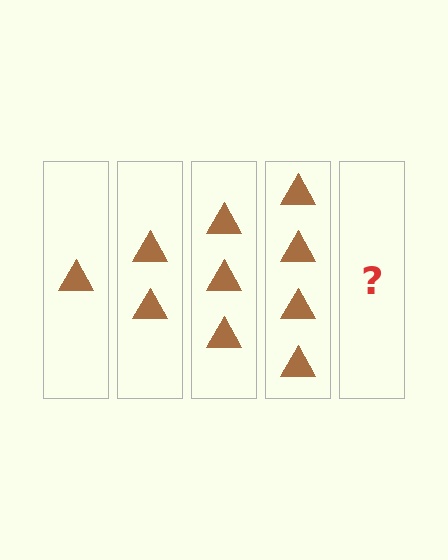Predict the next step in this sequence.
The next step is 5 triangles.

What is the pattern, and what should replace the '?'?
The pattern is that each step adds one more triangle. The '?' should be 5 triangles.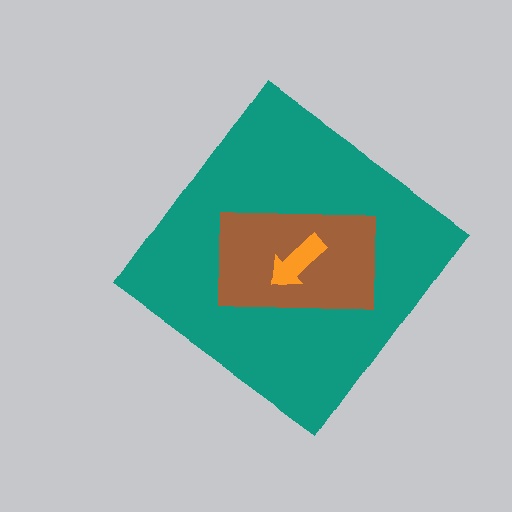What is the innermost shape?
The orange arrow.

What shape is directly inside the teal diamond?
The brown rectangle.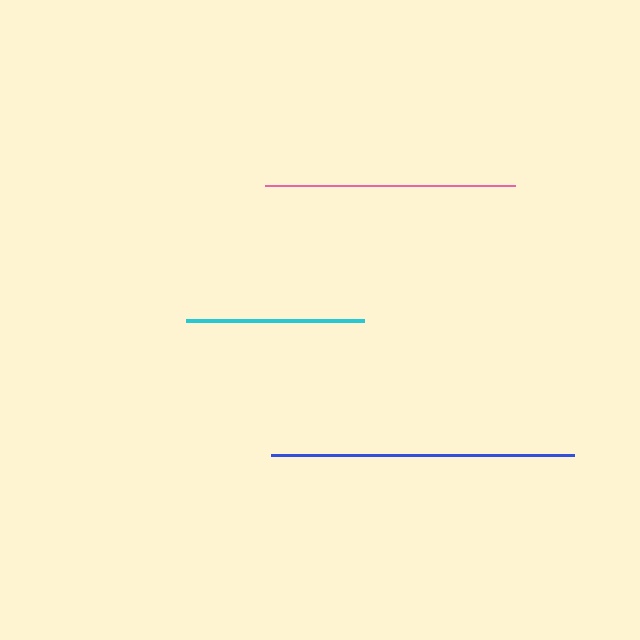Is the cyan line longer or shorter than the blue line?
The blue line is longer than the cyan line.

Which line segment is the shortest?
The cyan line is the shortest at approximately 178 pixels.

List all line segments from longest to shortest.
From longest to shortest: blue, pink, cyan.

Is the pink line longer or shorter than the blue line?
The blue line is longer than the pink line.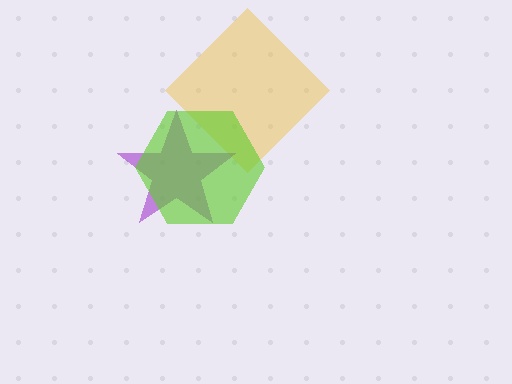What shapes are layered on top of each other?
The layered shapes are: a yellow diamond, a purple star, a lime hexagon.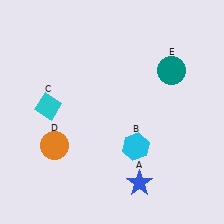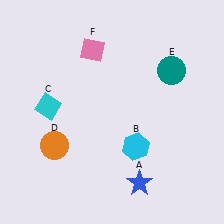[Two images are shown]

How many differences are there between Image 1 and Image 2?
There is 1 difference between the two images.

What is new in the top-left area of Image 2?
A pink diamond (F) was added in the top-left area of Image 2.